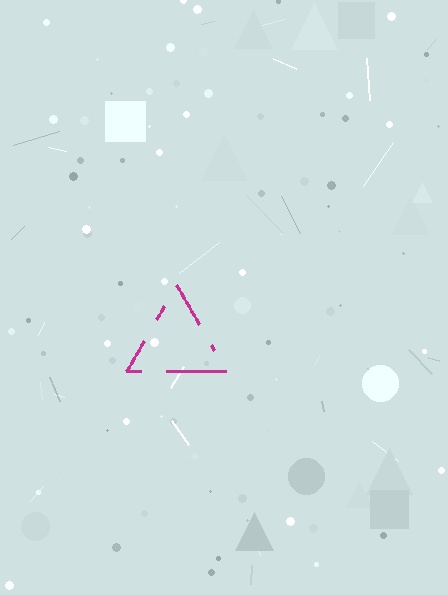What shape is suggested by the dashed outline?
The dashed outline suggests a triangle.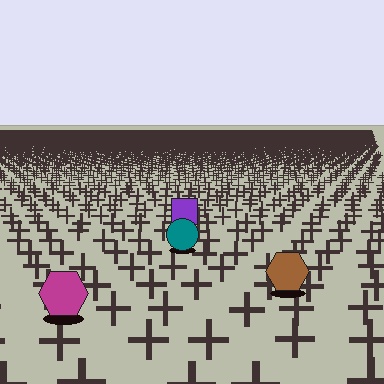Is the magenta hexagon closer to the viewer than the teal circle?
Yes. The magenta hexagon is closer — you can tell from the texture gradient: the ground texture is coarser near it.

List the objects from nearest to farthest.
From nearest to farthest: the magenta hexagon, the brown hexagon, the teal circle, the purple square.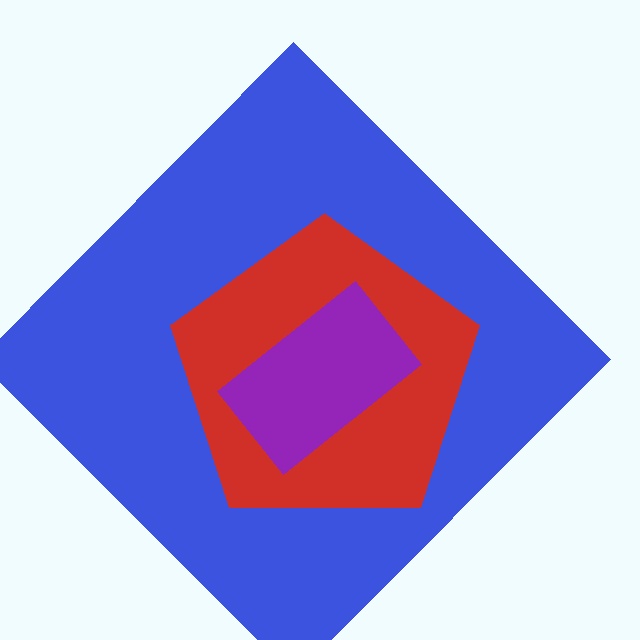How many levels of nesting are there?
3.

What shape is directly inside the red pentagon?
The purple rectangle.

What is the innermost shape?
The purple rectangle.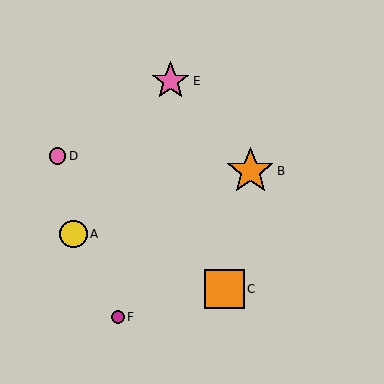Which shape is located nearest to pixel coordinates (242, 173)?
The orange star (labeled B) at (250, 171) is nearest to that location.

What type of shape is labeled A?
Shape A is a yellow circle.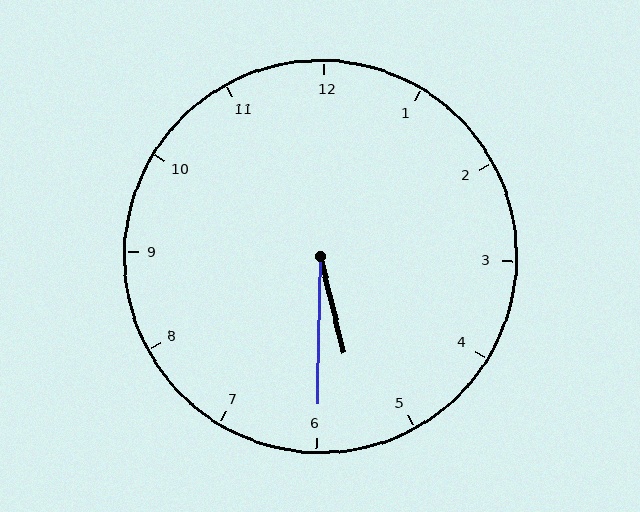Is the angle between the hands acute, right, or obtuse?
It is acute.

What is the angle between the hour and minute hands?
Approximately 15 degrees.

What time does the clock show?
5:30.